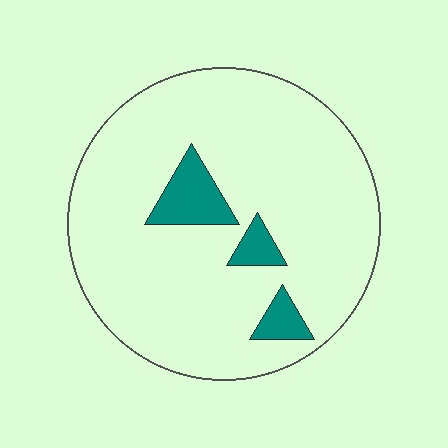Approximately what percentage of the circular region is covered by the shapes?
Approximately 10%.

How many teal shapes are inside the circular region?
3.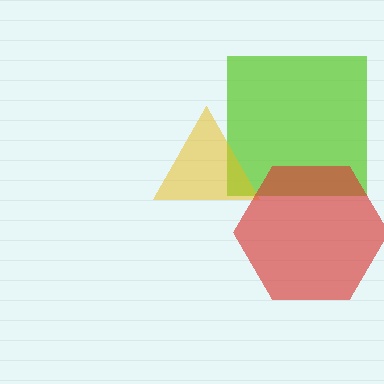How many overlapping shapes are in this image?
There are 3 overlapping shapes in the image.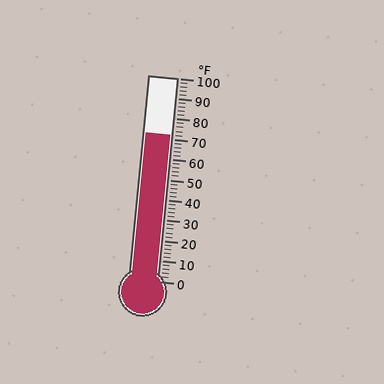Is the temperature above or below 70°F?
The temperature is above 70°F.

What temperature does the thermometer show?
The thermometer shows approximately 72°F.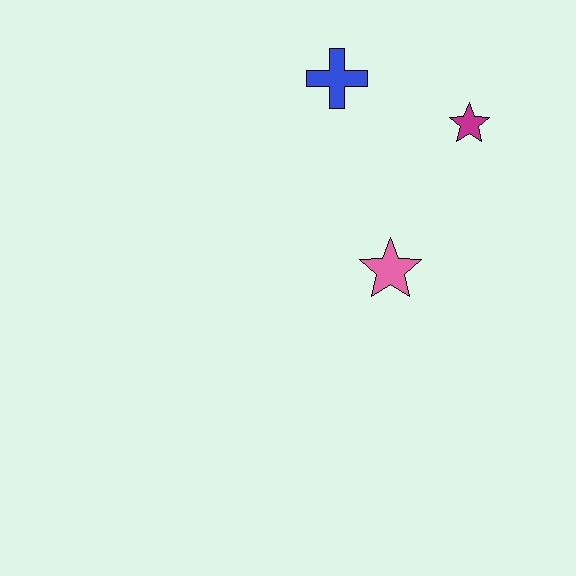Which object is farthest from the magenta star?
The pink star is farthest from the magenta star.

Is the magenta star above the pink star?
Yes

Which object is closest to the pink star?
The magenta star is closest to the pink star.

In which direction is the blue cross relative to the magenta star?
The blue cross is to the left of the magenta star.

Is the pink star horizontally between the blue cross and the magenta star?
Yes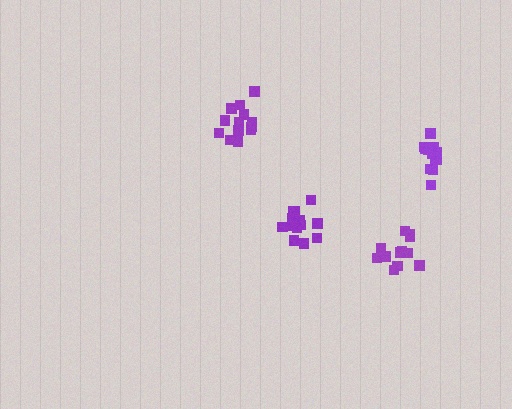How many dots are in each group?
Group 1: 12 dots, Group 2: 13 dots, Group 3: 12 dots, Group 4: 13 dots (50 total).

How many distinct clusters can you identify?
There are 4 distinct clusters.